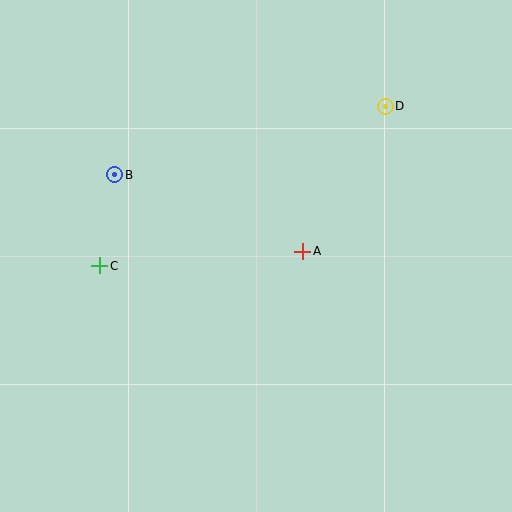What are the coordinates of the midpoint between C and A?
The midpoint between C and A is at (201, 259).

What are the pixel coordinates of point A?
Point A is at (303, 251).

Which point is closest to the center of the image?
Point A at (303, 251) is closest to the center.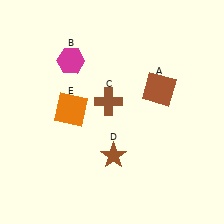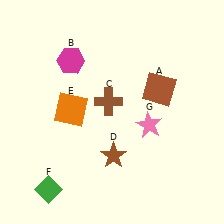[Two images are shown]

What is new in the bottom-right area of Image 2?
A pink star (G) was added in the bottom-right area of Image 2.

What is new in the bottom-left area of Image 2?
A green diamond (F) was added in the bottom-left area of Image 2.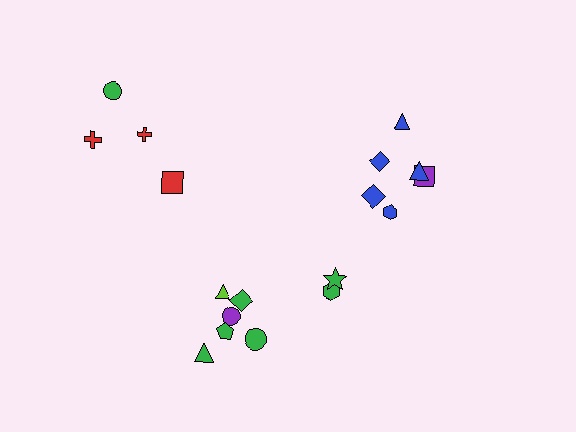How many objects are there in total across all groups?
There are 18 objects.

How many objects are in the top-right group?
There are 6 objects.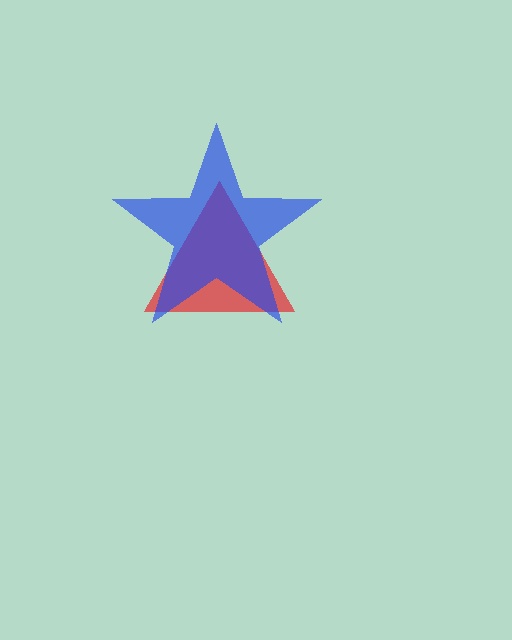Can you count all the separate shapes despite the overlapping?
Yes, there are 2 separate shapes.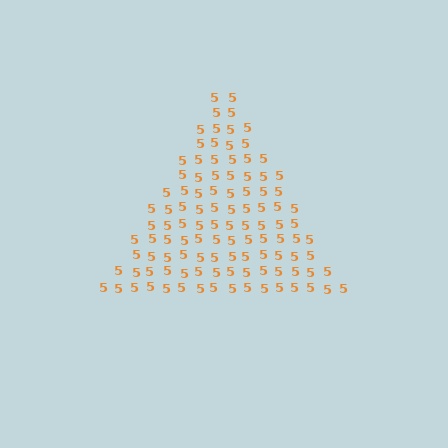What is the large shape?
The large shape is a triangle.